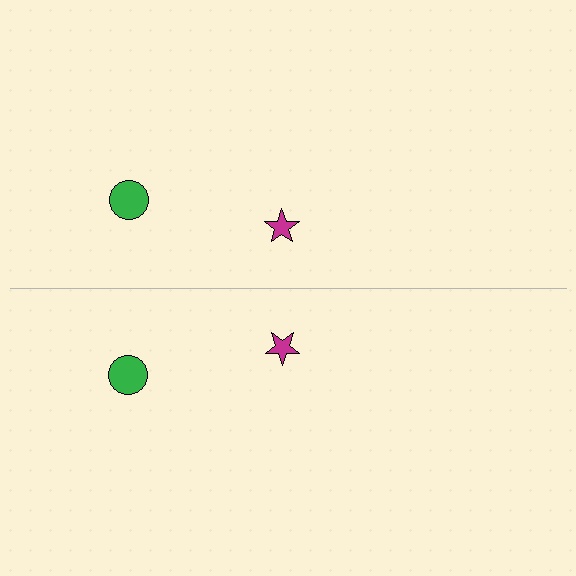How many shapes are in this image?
There are 4 shapes in this image.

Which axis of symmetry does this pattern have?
The pattern has a horizontal axis of symmetry running through the center of the image.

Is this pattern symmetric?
Yes, this pattern has bilateral (reflection) symmetry.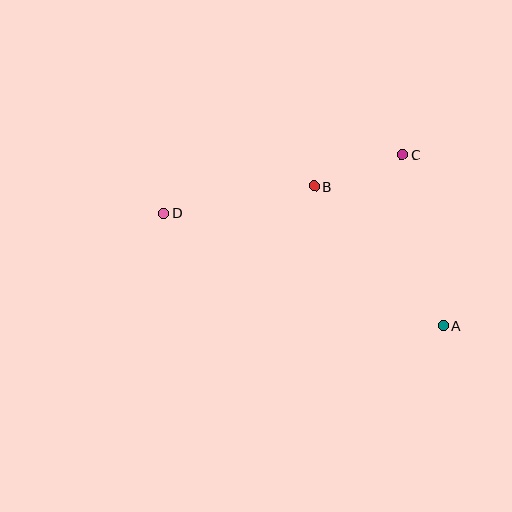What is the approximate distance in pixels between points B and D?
The distance between B and D is approximately 153 pixels.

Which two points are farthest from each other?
Points A and D are farthest from each other.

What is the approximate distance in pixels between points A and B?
The distance between A and B is approximately 190 pixels.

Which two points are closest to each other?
Points B and C are closest to each other.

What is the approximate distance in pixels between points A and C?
The distance between A and C is approximately 176 pixels.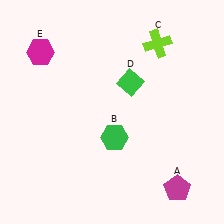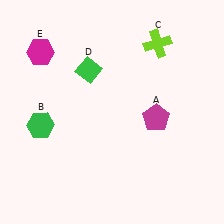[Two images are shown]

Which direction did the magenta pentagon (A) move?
The magenta pentagon (A) moved up.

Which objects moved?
The objects that moved are: the magenta pentagon (A), the green hexagon (B), the green diamond (D).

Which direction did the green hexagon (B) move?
The green hexagon (B) moved left.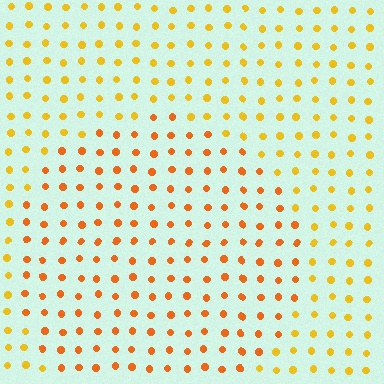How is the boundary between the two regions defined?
The boundary is defined purely by a slight shift in hue (about 25 degrees). Spacing, size, and orientation are identical on both sides.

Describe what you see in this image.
The image is filled with small yellow elements in a uniform arrangement. A circle-shaped region is visible where the elements are tinted to a slightly different hue, forming a subtle color boundary.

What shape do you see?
I see a circle.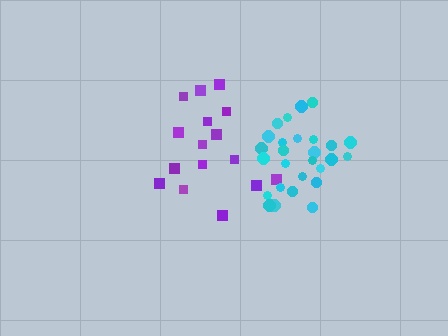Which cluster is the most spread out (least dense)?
Purple.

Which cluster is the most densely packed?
Cyan.